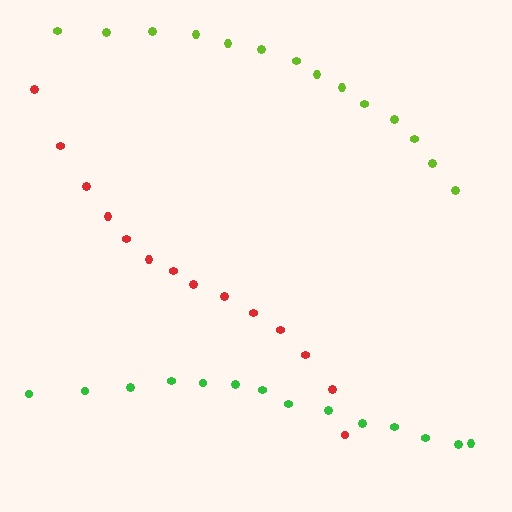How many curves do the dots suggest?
There are 3 distinct paths.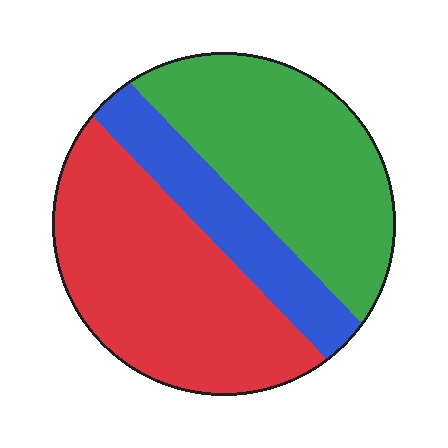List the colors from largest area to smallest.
From largest to smallest: red, green, blue.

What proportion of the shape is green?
Green takes up about two fifths (2/5) of the shape.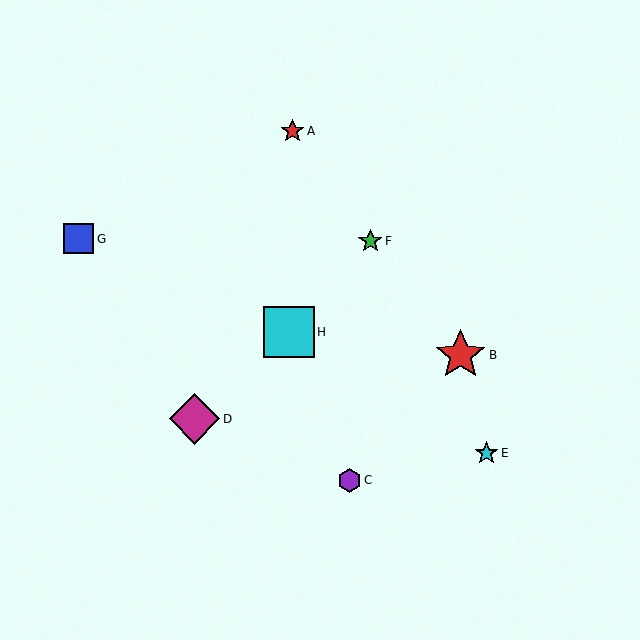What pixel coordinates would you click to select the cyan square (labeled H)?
Click at (289, 332) to select the cyan square H.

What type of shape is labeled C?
Shape C is a purple hexagon.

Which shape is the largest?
The cyan square (labeled H) is the largest.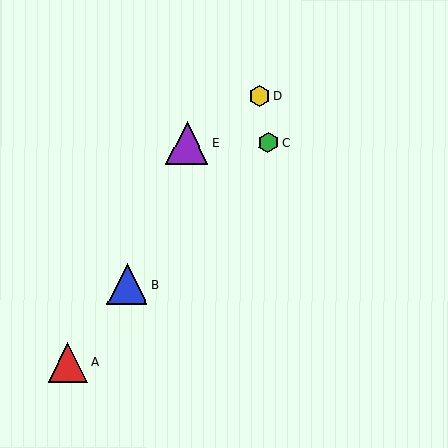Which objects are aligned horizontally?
Objects C, E are aligned horizontally.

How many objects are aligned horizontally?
2 objects (C, E) are aligned horizontally.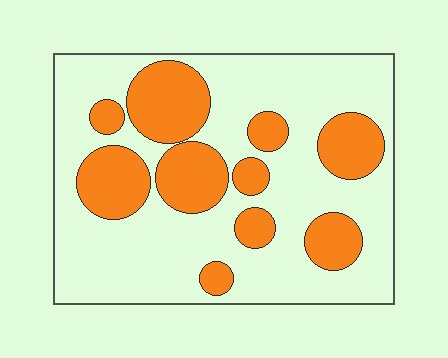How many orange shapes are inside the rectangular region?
10.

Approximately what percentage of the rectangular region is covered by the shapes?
Approximately 30%.